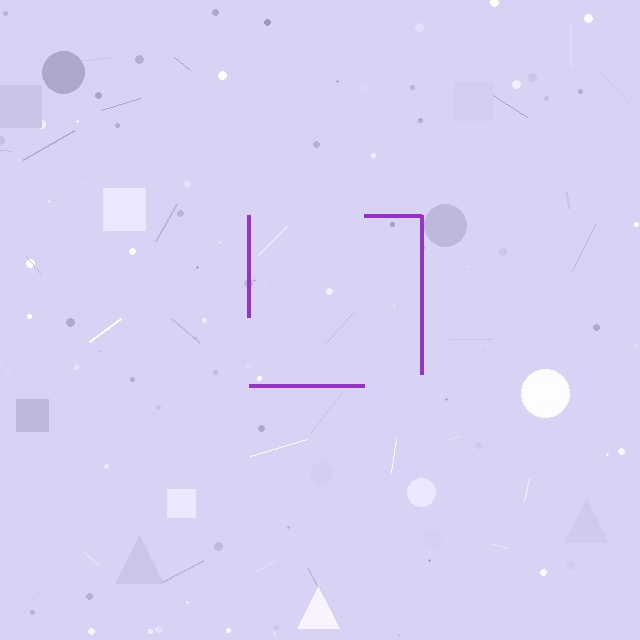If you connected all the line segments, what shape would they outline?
They would outline a square.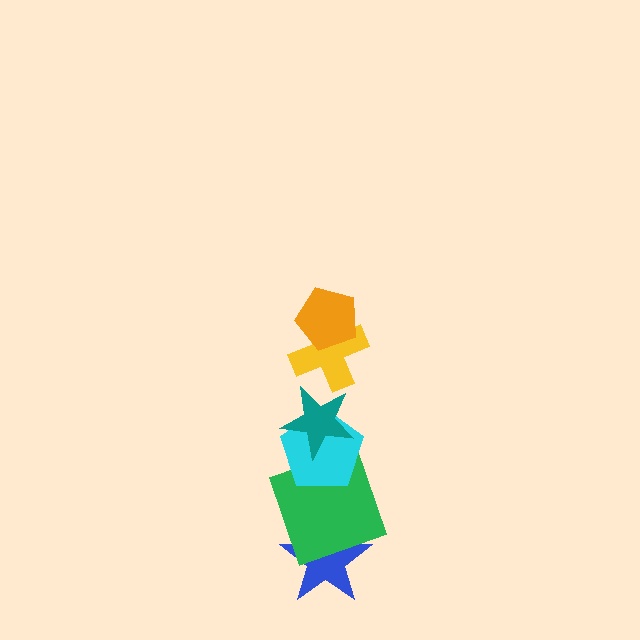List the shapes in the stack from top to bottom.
From top to bottom: the orange pentagon, the yellow cross, the teal star, the cyan pentagon, the green square, the blue star.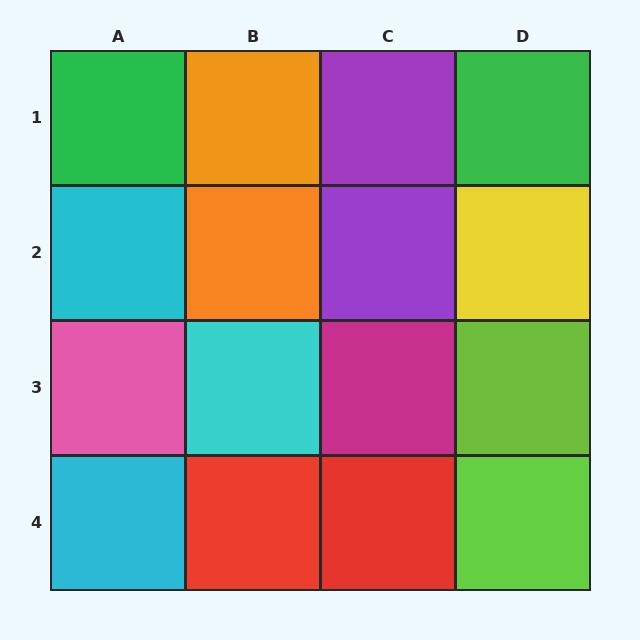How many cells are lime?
2 cells are lime.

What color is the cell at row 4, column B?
Red.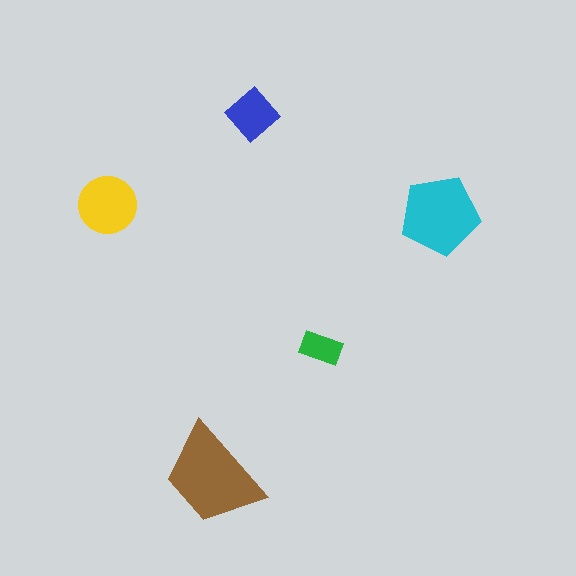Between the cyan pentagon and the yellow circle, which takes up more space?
The cyan pentagon.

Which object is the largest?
The brown trapezoid.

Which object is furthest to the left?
The yellow circle is leftmost.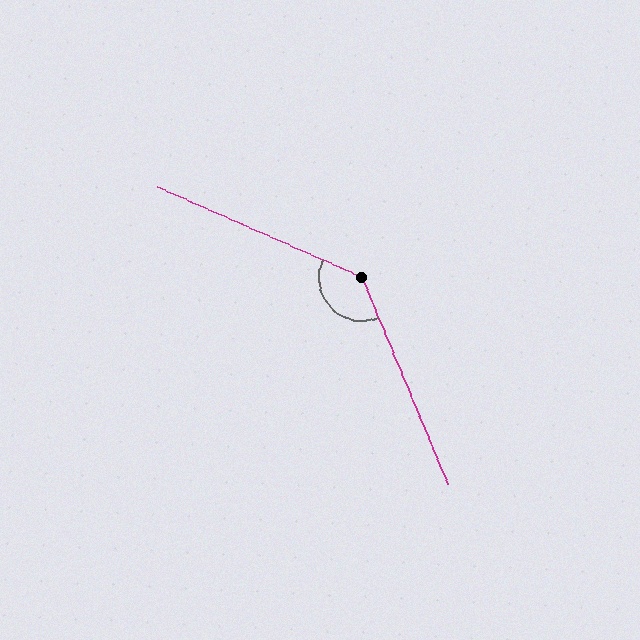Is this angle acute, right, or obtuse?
It is obtuse.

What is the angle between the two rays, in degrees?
Approximately 136 degrees.